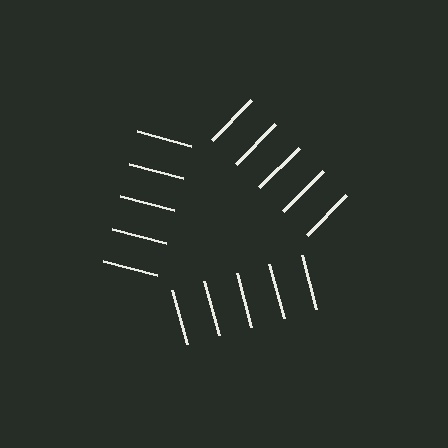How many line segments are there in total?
15 — 5 along each of the 3 edges.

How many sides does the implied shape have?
3 sides — the line-ends trace a triangle.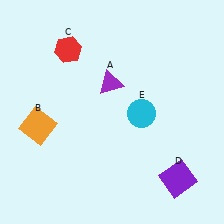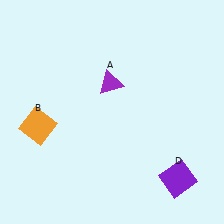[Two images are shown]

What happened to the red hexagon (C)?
The red hexagon (C) was removed in Image 2. It was in the top-left area of Image 1.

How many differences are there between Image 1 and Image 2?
There are 2 differences between the two images.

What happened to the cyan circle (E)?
The cyan circle (E) was removed in Image 2. It was in the bottom-right area of Image 1.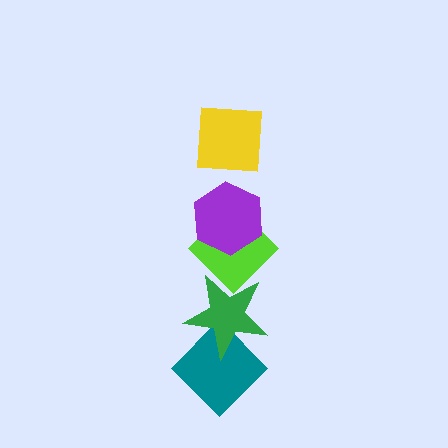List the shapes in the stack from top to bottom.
From top to bottom: the yellow square, the purple hexagon, the lime diamond, the green star, the teal diamond.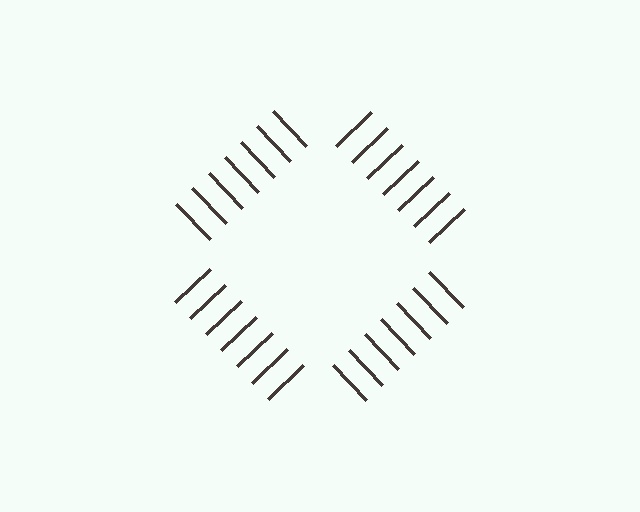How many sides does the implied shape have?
4 sides — the line-ends trace a square.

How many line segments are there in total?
28 — 7 along each of the 4 edges.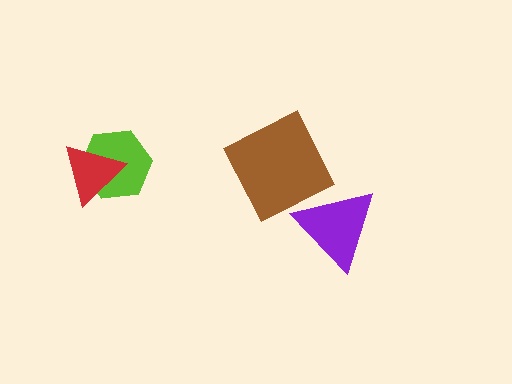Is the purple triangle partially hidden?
No, no other shape covers it.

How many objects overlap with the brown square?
0 objects overlap with the brown square.